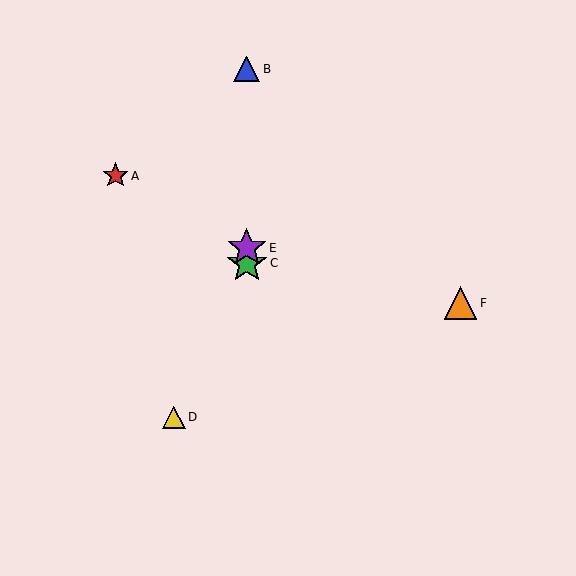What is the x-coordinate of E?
Object E is at x≈247.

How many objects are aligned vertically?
3 objects (B, C, E) are aligned vertically.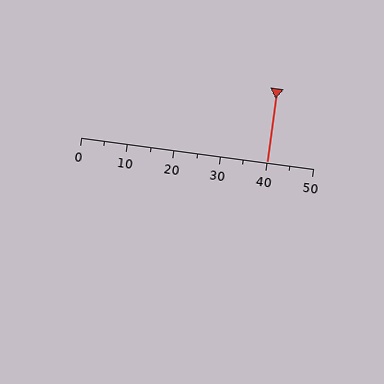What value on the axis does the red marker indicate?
The marker indicates approximately 40.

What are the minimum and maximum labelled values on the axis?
The axis runs from 0 to 50.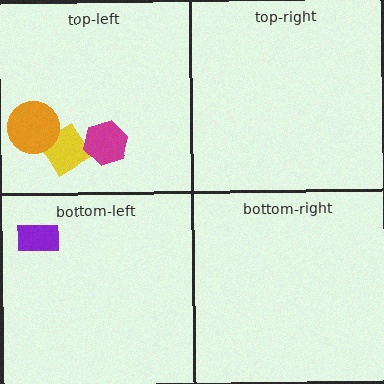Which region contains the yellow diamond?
The top-left region.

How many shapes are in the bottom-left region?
1.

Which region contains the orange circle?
The top-left region.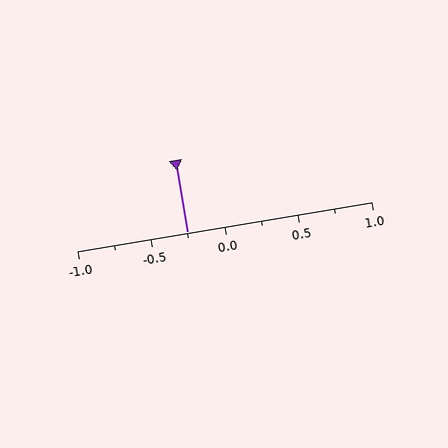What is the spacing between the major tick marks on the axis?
The major ticks are spaced 0.5 apart.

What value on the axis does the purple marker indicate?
The marker indicates approximately -0.25.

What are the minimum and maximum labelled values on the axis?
The axis runs from -1.0 to 1.0.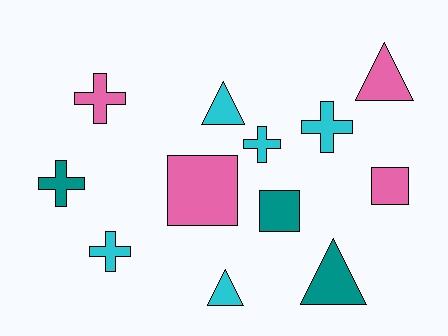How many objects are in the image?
There are 12 objects.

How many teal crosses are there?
There is 1 teal cross.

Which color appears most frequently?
Cyan, with 5 objects.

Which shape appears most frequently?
Cross, with 5 objects.